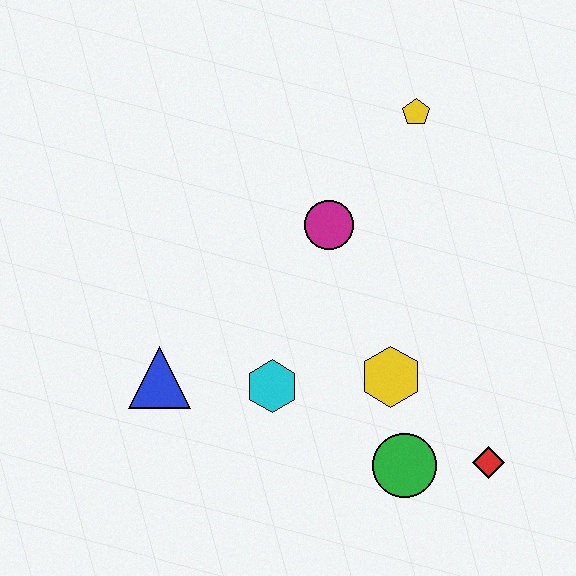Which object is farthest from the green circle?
The yellow pentagon is farthest from the green circle.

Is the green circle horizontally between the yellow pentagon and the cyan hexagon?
Yes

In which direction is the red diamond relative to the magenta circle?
The red diamond is below the magenta circle.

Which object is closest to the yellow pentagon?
The magenta circle is closest to the yellow pentagon.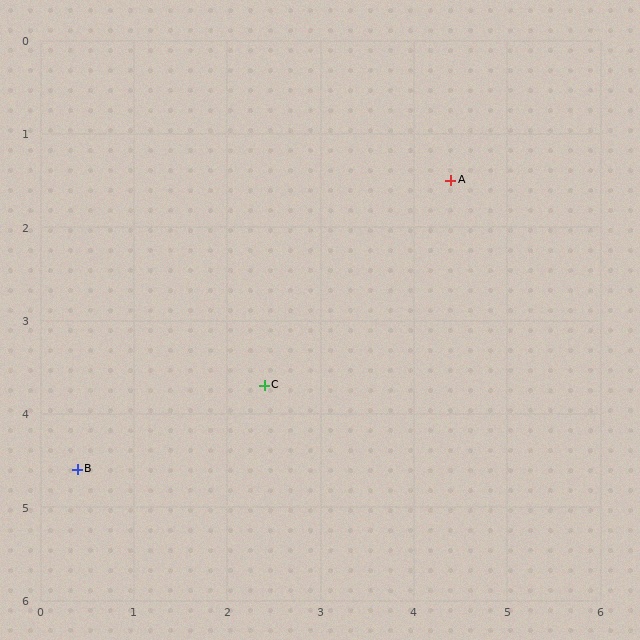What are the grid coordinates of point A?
Point A is at approximately (4.4, 1.5).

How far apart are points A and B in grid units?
Points A and B are about 5.1 grid units apart.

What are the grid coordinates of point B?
Point B is at approximately (0.4, 4.6).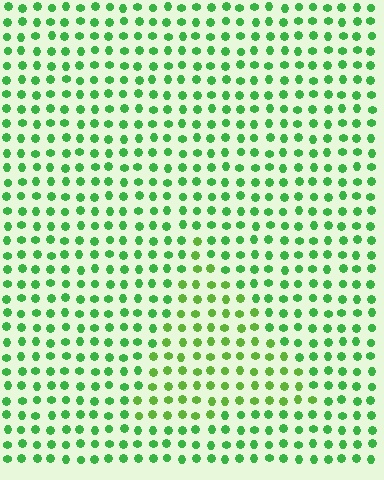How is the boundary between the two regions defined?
The boundary is defined purely by a slight shift in hue (about 25 degrees). Spacing, size, and orientation are identical on both sides.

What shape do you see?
I see a triangle.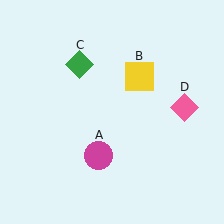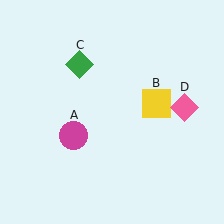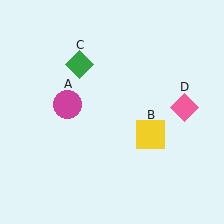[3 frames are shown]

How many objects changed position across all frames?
2 objects changed position: magenta circle (object A), yellow square (object B).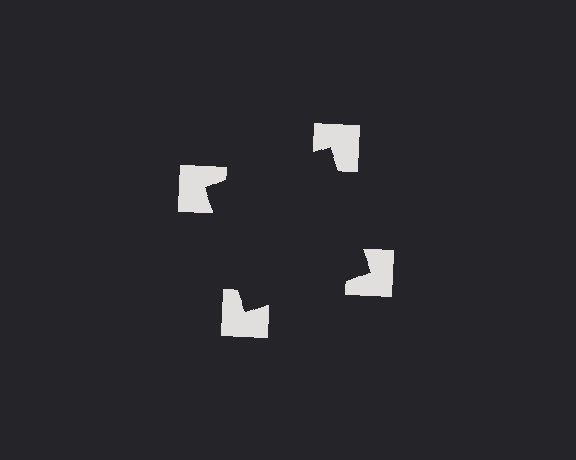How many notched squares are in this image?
There are 4 — one at each vertex of the illusory square.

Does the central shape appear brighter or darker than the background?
It typically appears slightly darker than the background, even though no actual brightness change is drawn.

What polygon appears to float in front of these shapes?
An illusory square — its edges are inferred from the aligned wedge cuts in the notched squares, not physically drawn.